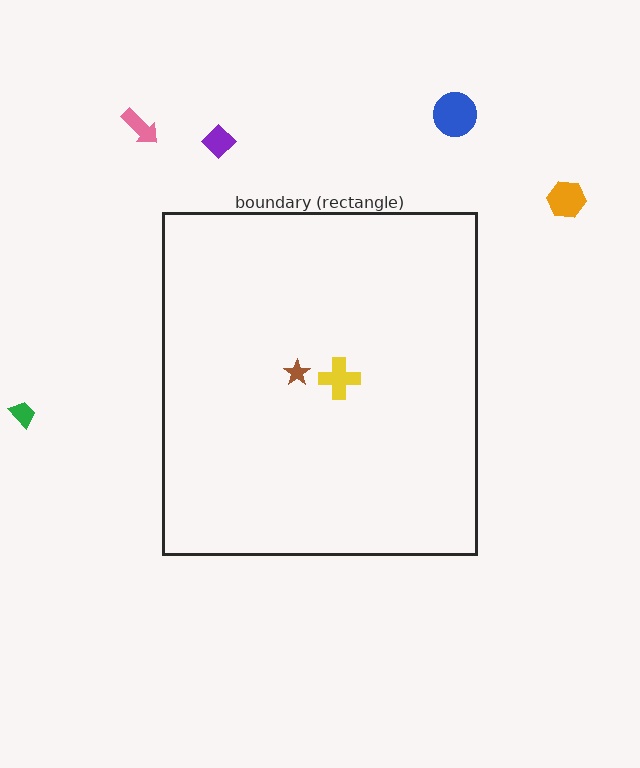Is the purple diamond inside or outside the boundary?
Outside.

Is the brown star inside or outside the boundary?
Inside.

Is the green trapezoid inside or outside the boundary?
Outside.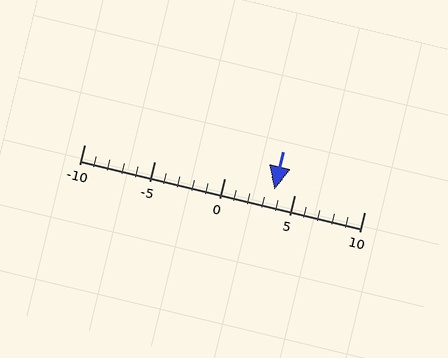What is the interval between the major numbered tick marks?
The major tick marks are spaced 5 units apart.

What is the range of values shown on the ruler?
The ruler shows values from -10 to 10.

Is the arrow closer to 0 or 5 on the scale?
The arrow is closer to 5.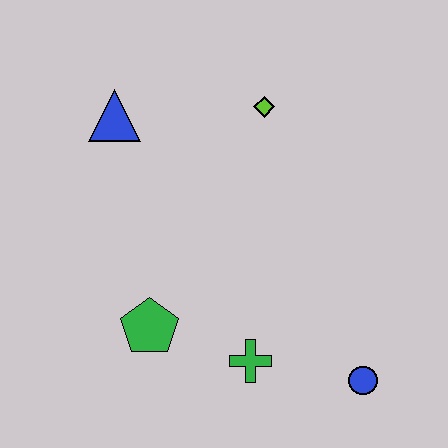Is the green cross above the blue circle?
Yes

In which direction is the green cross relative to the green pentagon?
The green cross is to the right of the green pentagon.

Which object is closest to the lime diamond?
The blue triangle is closest to the lime diamond.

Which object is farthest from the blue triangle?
The blue circle is farthest from the blue triangle.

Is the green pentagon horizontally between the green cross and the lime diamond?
No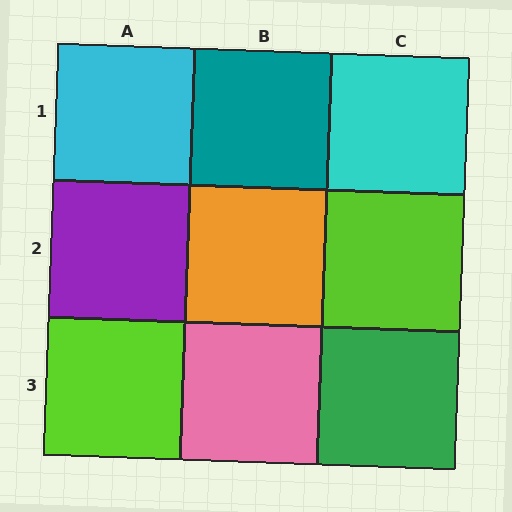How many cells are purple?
1 cell is purple.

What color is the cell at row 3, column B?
Pink.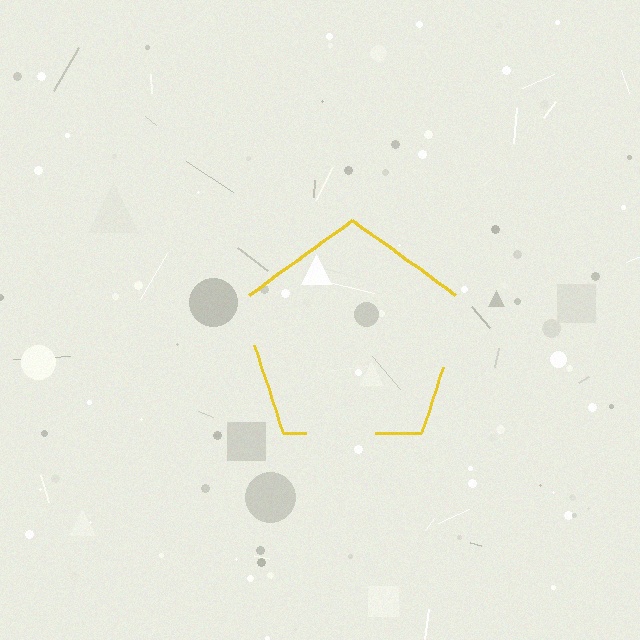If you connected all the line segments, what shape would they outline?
They would outline a pentagon.